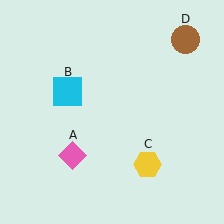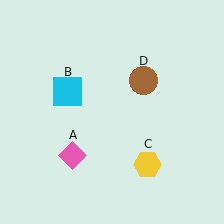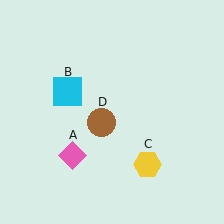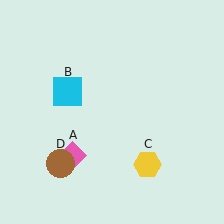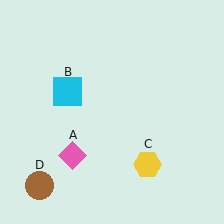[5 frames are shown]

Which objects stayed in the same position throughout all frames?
Pink diamond (object A) and cyan square (object B) and yellow hexagon (object C) remained stationary.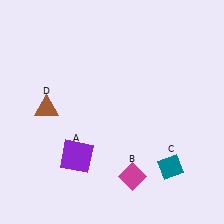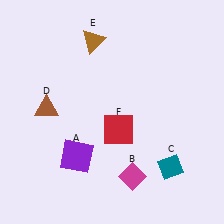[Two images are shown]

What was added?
A brown triangle (E), a red square (F) were added in Image 2.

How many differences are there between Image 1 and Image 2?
There are 2 differences between the two images.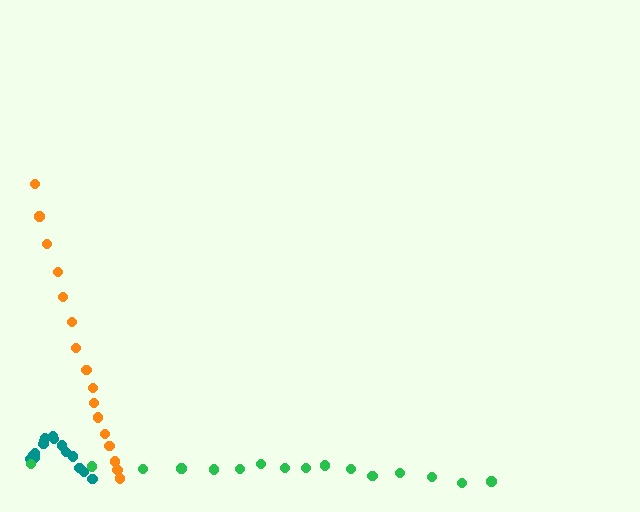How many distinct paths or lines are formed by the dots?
There are 3 distinct paths.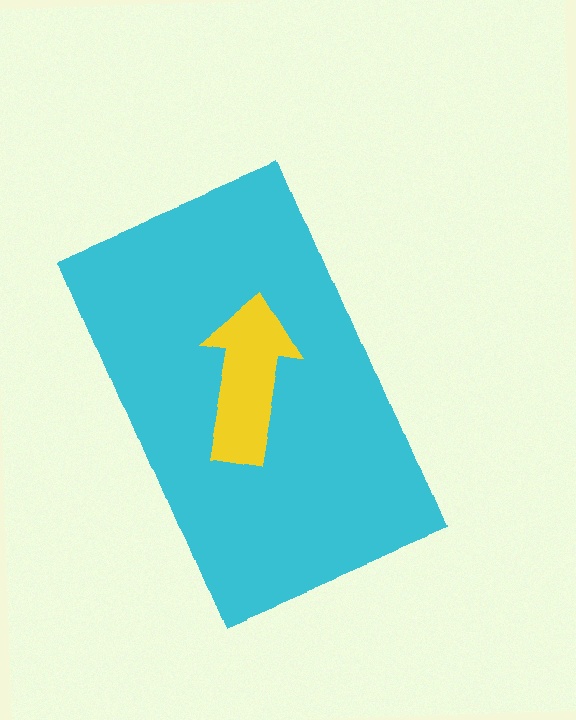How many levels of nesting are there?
2.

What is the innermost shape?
The yellow arrow.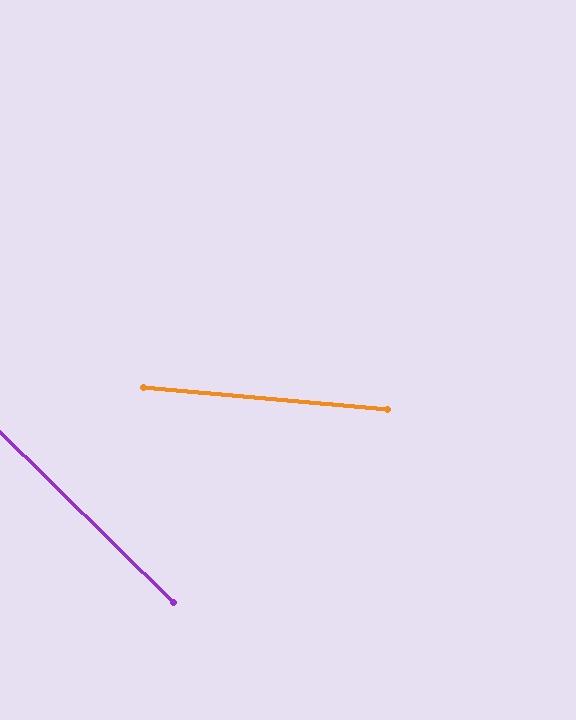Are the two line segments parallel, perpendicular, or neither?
Neither parallel nor perpendicular — they differ by about 39°.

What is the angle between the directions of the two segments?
Approximately 39 degrees.